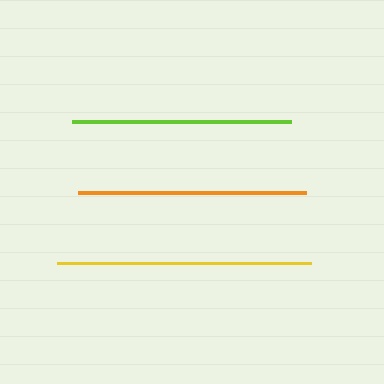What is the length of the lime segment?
The lime segment is approximately 220 pixels long.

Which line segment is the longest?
The yellow line is the longest at approximately 254 pixels.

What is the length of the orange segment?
The orange segment is approximately 228 pixels long.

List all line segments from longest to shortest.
From longest to shortest: yellow, orange, lime.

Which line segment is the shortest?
The lime line is the shortest at approximately 220 pixels.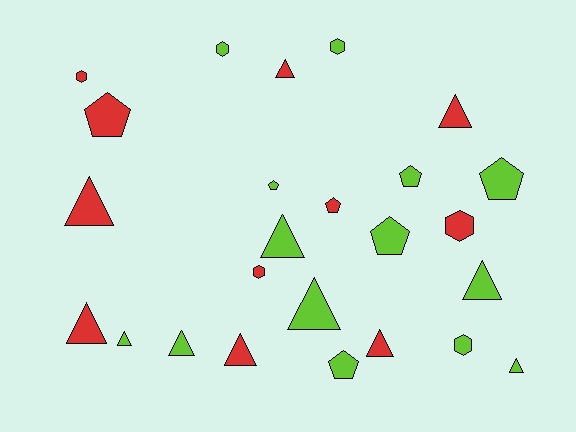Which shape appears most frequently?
Triangle, with 12 objects.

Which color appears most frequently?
Lime, with 14 objects.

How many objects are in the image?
There are 25 objects.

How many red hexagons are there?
There are 3 red hexagons.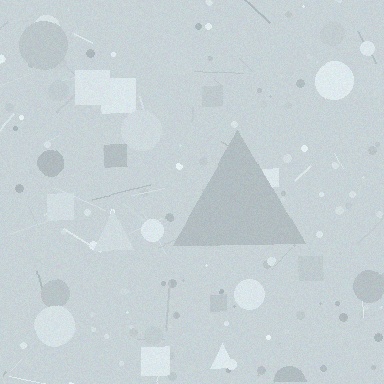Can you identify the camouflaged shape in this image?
The camouflaged shape is a triangle.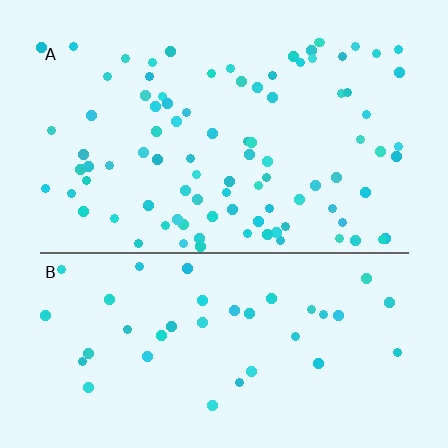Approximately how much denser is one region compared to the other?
Approximately 2.4× — region A over region B.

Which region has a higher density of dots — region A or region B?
A (the top).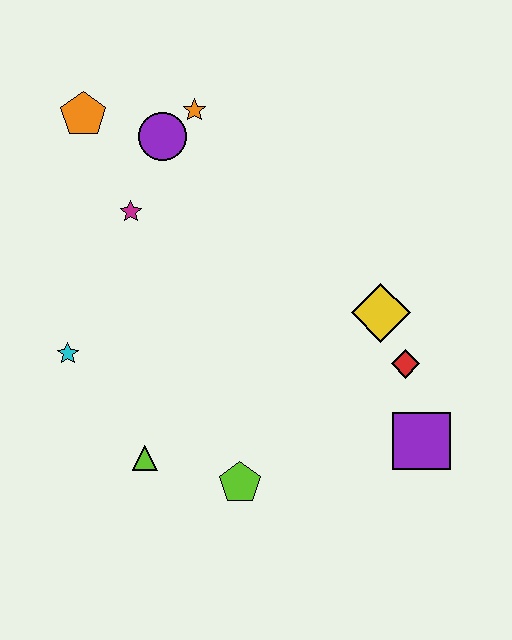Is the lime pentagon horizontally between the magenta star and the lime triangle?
No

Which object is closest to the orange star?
The purple circle is closest to the orange star.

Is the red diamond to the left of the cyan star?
No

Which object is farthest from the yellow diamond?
The orange pentagon is farthest from the yellow diamond.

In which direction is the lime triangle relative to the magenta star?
The lime triangle is below the magenta star.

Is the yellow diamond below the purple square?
No